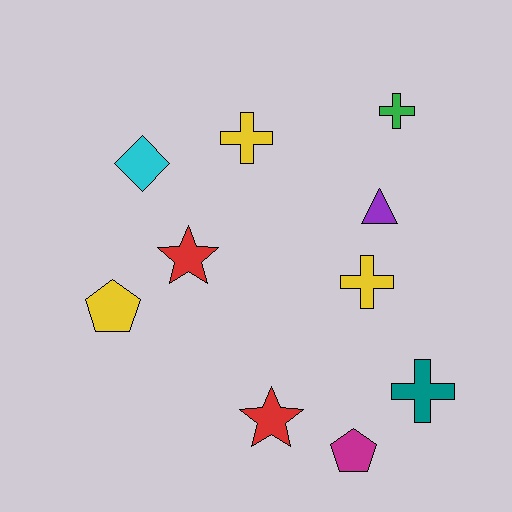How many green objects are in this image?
There is 1 green object.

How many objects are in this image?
There are 10 objects.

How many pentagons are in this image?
There are 2 pentagons.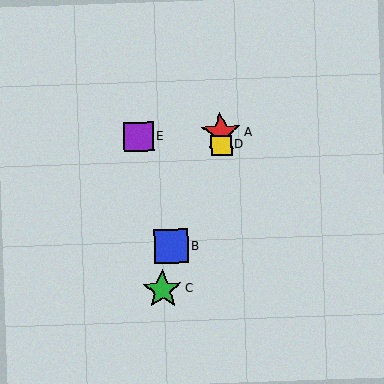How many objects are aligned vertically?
2 objects (A, D) are aligned vertically.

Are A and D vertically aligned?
Yes, both are at x≈221.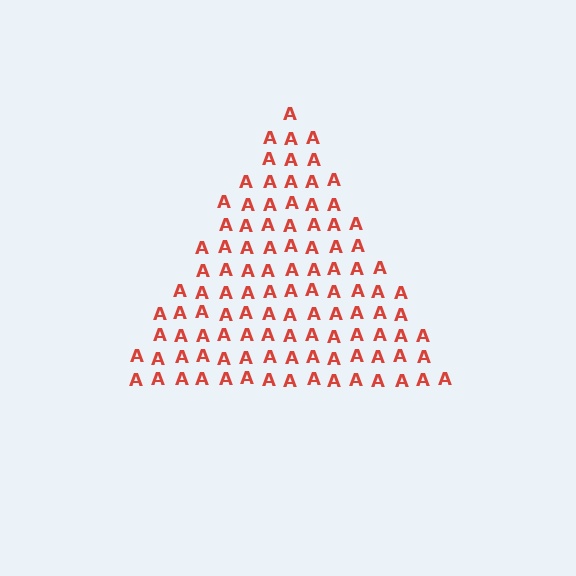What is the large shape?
The large shape is a triangle.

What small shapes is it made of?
It is made of small letter A's.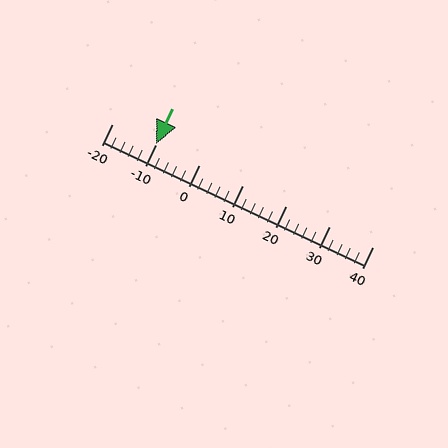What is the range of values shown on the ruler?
The ruler shows values from -20 to 40.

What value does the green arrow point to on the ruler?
The green arrow points to approximately -10.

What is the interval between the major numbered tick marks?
The major tick marks are spaced 10 units apart.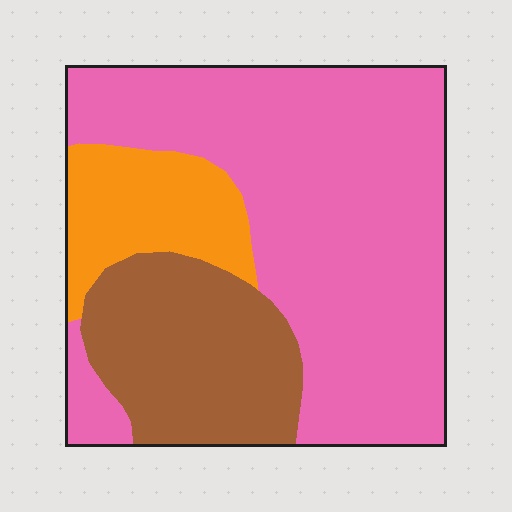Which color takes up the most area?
Pink, at roughly 60%.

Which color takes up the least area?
Orange, at roughly 15%.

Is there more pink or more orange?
Pink.